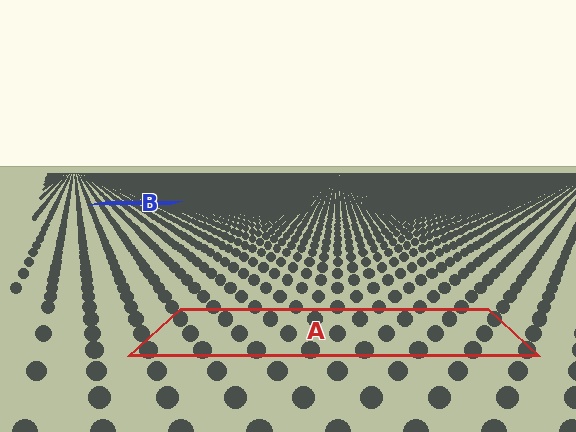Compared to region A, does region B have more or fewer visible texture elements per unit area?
Region B has more texture elements per unit area — they are packed more densely because it is farther away.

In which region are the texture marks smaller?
The texture marks are smaller in region B, because it is farther away.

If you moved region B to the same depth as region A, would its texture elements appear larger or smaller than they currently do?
They would appear larger. At a closer depth, the same texture elements are projected at a bigger on-screen size.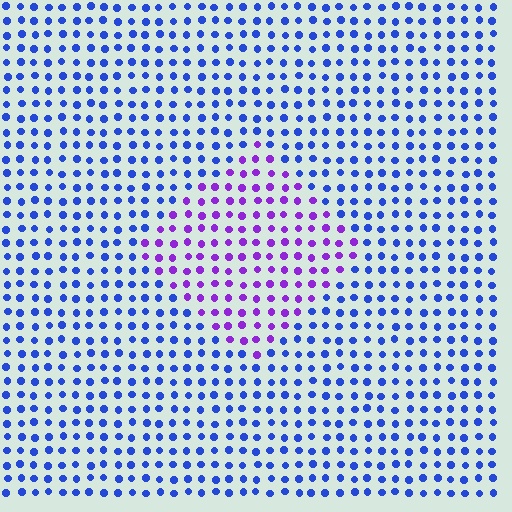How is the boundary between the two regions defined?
The boundary is defined purely by a slight shift in hue (about 49 degrees). Spacing, size, and orientation are identical on both sides.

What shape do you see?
I see a diamond.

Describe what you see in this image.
The image is filled with small blue elements in a uniform arrangement. A diamond-shaped region is visible where the elements are tinted to a slightly different hue, forming a subtle color boundary.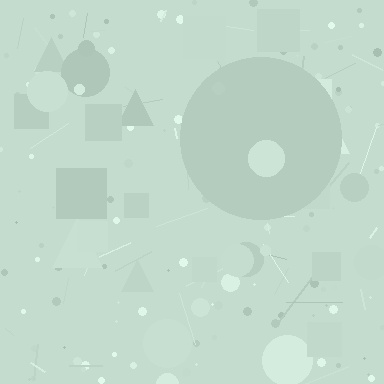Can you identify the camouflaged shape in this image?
The camouflaged shape is a circle.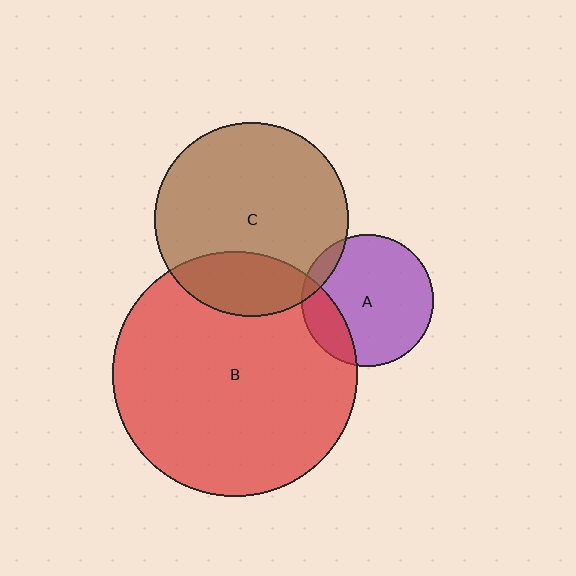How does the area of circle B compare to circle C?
Approximately 1.6 times.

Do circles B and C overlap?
Yes.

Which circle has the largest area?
Circle B (red).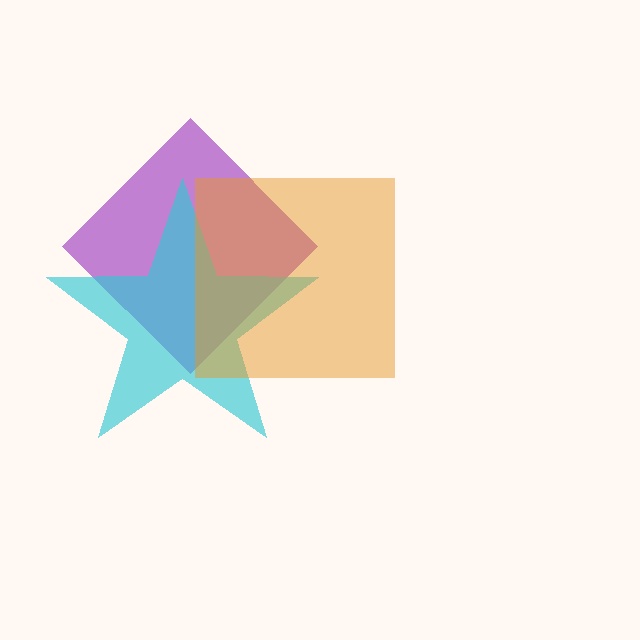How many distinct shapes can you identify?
There are 3 distinct shapes: a purple diamond, a cyan star, an orange square.